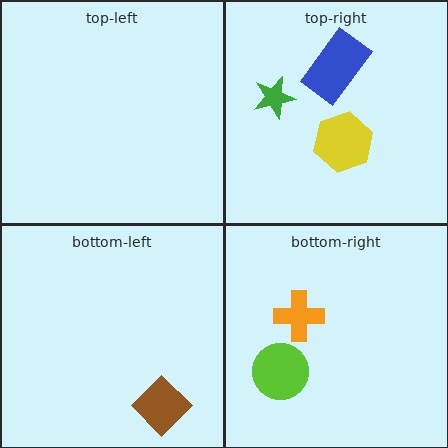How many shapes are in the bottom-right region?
2.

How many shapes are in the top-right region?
3.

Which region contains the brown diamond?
The bottom-left region.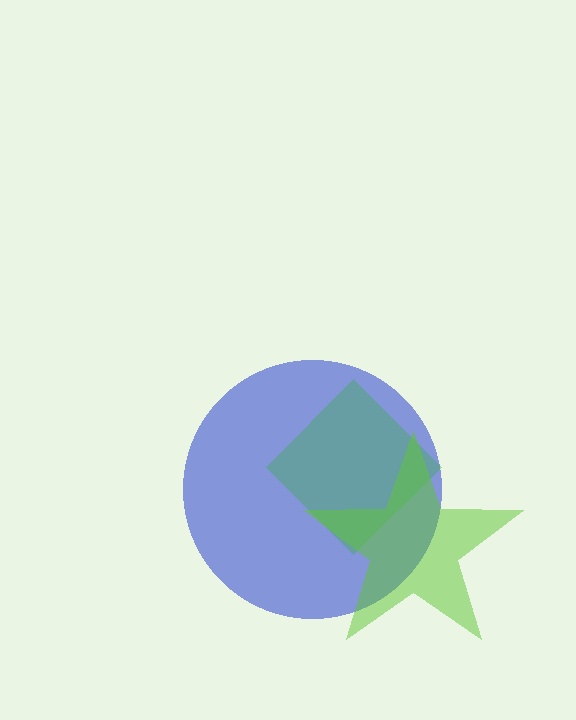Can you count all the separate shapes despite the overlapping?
Yes, there are 3 separate shapes.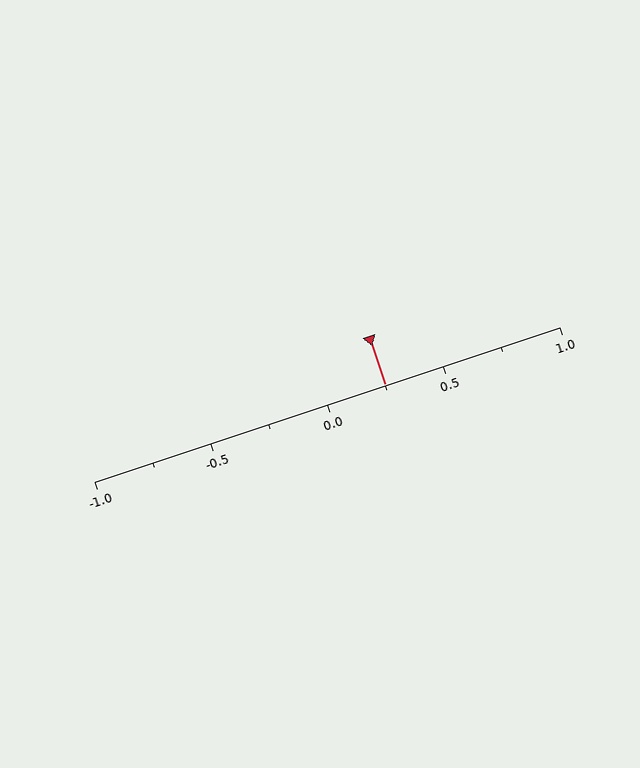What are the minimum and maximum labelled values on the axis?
The axis runs from -1.0 to 1.0.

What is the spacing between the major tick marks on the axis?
The major ticks are spaced 0.5 apart.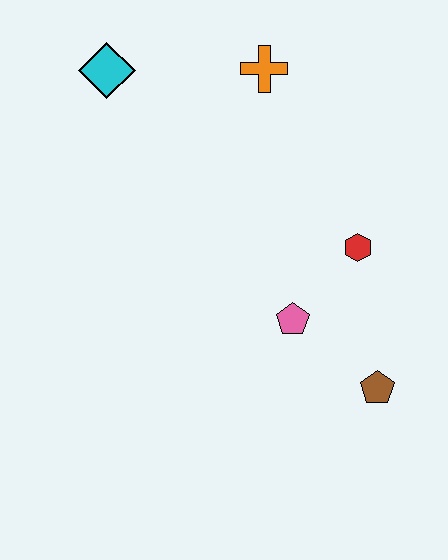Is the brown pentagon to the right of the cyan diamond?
Yes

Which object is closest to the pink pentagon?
The red hexagon is closest to the pink pentagon.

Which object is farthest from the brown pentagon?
The cyan diamond is farthest from the brown pentagon.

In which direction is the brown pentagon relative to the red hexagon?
The brown pentagon is below the red hexagon.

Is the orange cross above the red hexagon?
Yes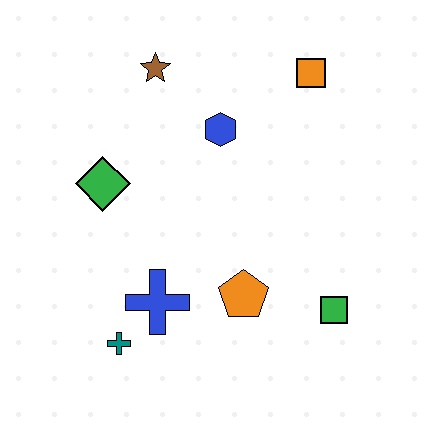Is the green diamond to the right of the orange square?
No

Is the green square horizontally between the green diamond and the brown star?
No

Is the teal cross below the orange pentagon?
Yes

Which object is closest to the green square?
The orange pentagon is closest to the green square.